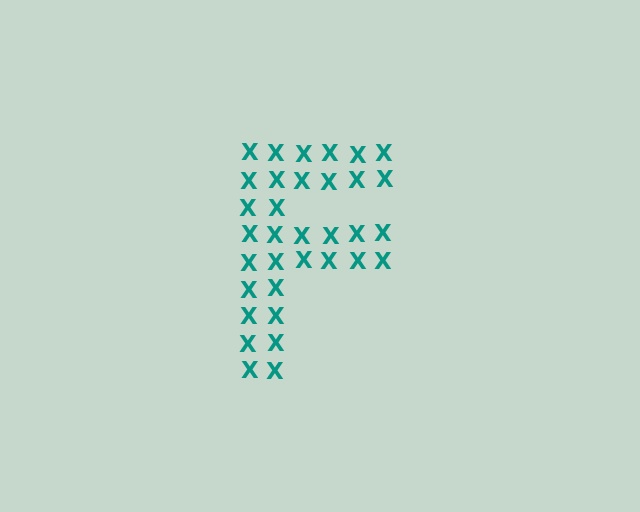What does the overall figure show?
The overall figure shows the letter F.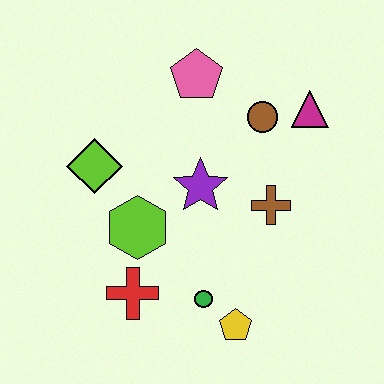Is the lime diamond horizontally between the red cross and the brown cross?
No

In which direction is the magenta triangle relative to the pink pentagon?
The magenta triangle is to the right of the pink pentagon.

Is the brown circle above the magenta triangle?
No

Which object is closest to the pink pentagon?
The brown circle is closest to the pink pentagon.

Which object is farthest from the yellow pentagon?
The pink pentagon is farthest from the yellow pentagon.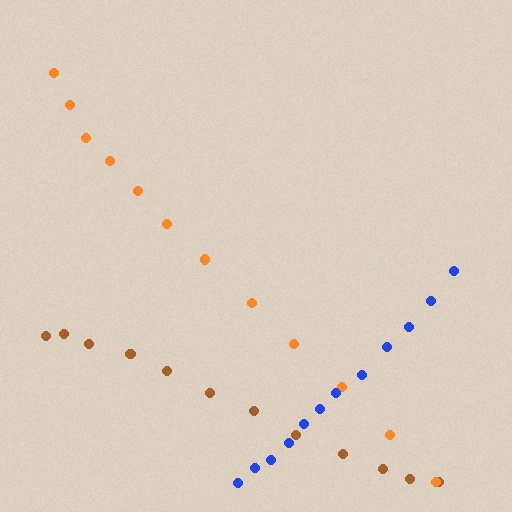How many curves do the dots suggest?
There are 3 distinct paths.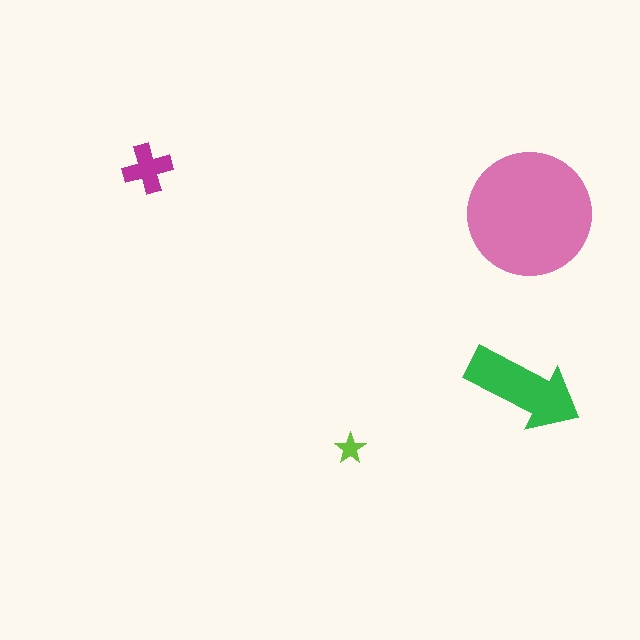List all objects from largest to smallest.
The pink circle, the green arrow, the magenta cross, the lime star.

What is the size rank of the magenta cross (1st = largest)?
3rd.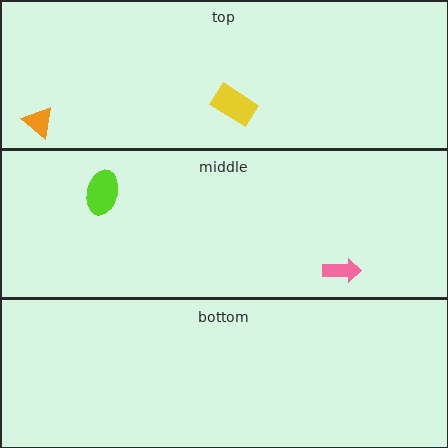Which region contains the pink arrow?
The middle region.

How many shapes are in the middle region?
2.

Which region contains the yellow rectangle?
The top region.